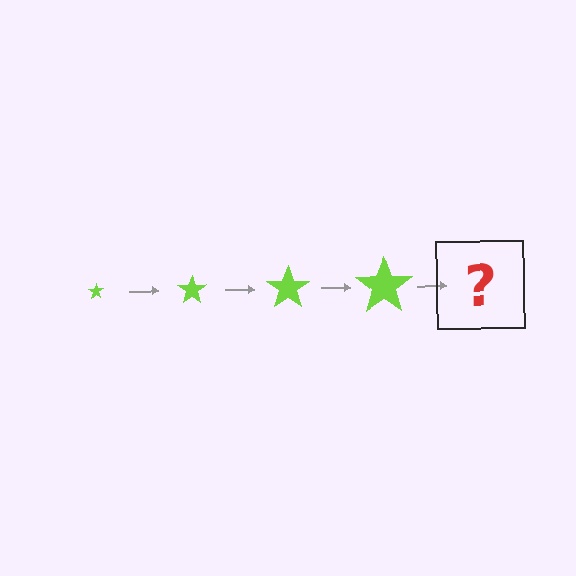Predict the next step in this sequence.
The next step is a lime star, larger than the previous one.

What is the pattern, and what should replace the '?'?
The pattern is that the star gets progressively larger each step. The '?' should be a lime star, larger than the previous one.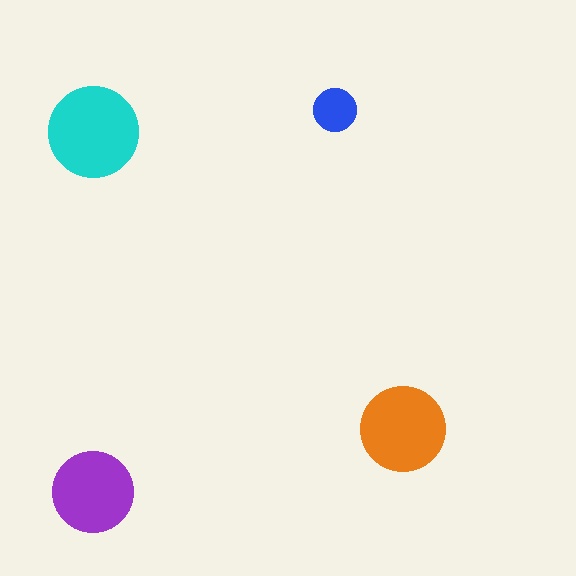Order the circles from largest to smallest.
the cyan one, the orange one, the purple one, the blue one.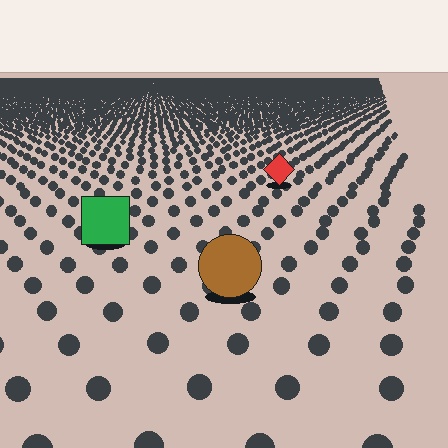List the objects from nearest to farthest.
From nearest to farthest: the brown circle, the green square, the red diamond.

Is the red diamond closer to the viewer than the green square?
No. The green square is closer — you can tell from the texture gradient: the ground texture is coarser near it.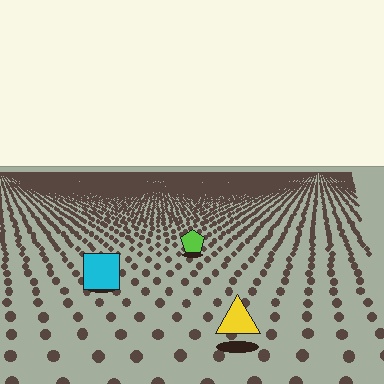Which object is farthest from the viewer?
The lime pentagon is farthest from the viewer. It appears smaller and the ground texture around it is denser.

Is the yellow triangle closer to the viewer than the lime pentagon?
Yes. The yellow triangle is closer — you can tell from the texture gradient: the ground texture is coarser near it.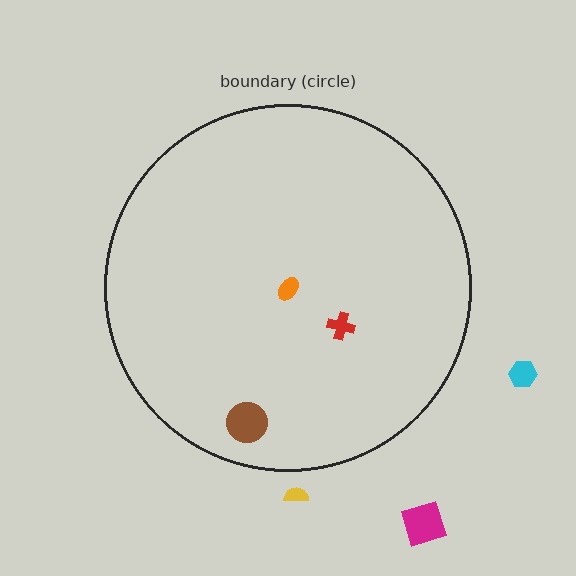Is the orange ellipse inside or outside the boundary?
Inside.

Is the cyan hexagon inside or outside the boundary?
Outside.